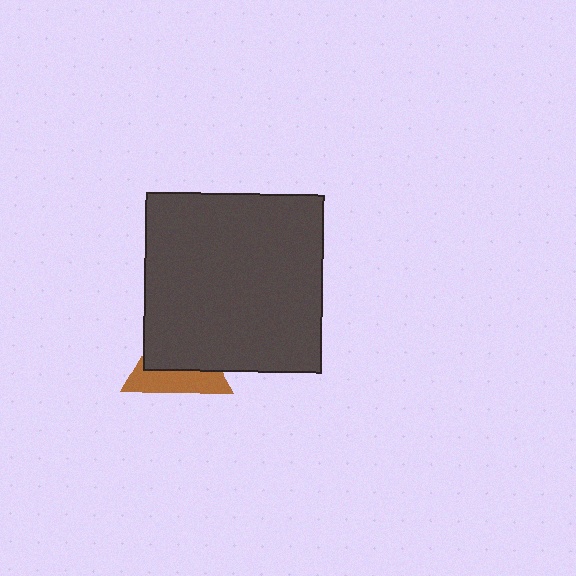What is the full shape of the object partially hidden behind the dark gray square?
The partially hidden object is a brown triangle.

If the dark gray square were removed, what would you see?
You would see the complete brown triangle.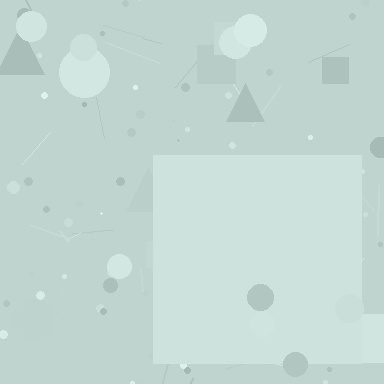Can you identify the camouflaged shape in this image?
The camouflaged shape is a square.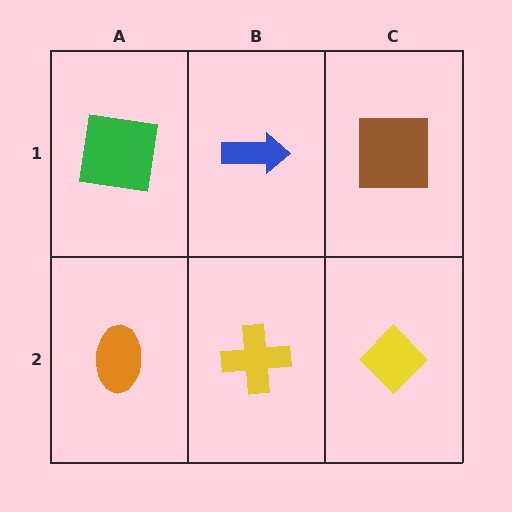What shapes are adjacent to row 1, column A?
An orange ellipse (row 2, column A), a blue arrow (row 1, column B).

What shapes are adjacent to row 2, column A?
A green square (row 1, column A), a yellow cross (row 2, column B).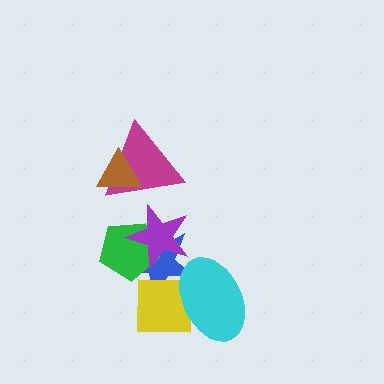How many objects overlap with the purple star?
3 objects overlap with the purple star.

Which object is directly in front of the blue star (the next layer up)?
The green pentagon is directly in front of the blue star.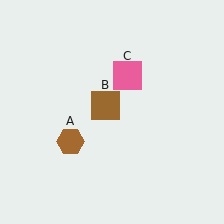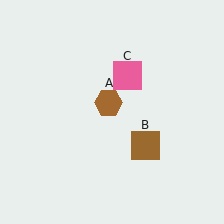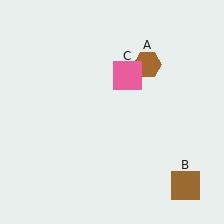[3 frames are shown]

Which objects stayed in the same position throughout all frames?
Pink square (object C) remained stationary.